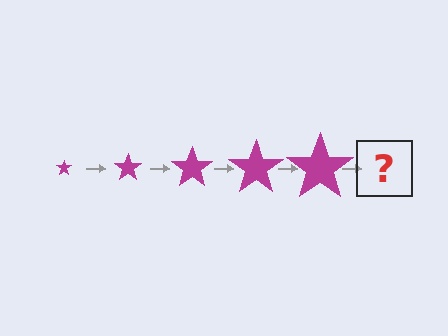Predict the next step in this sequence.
The next step is a magenta star, larger than the previous one.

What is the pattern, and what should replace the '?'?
The pattern is that the star gets progressively larger each step. The '?' should be a magenta star, larger than the previous one.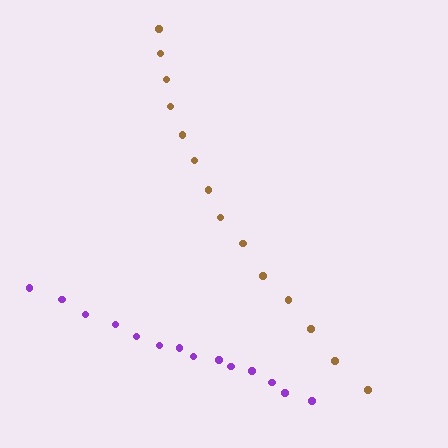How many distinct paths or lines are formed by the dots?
There are 2 distinct paths.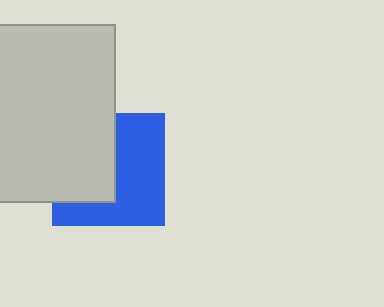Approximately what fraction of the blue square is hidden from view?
Roughly 45% of the blue square is hidden behind the light gray rectangle.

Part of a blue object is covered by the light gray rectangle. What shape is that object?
It is a square.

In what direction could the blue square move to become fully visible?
The blue square could move right. That would shift it out from behind the light gray rectangle entirely.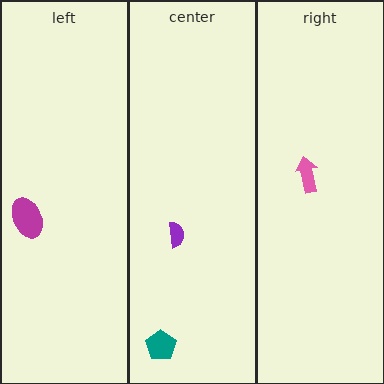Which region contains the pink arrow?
The right region.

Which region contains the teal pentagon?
The center region.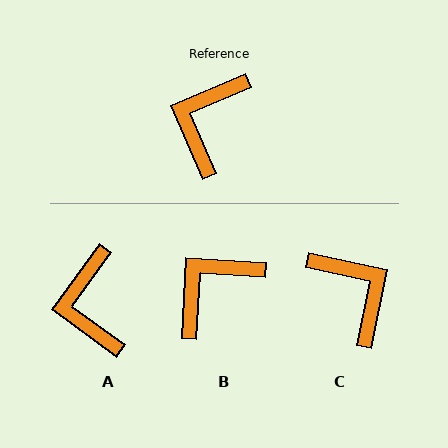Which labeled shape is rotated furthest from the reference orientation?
C, about 125 degrees away.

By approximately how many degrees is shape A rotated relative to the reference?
Approximately 31 degrees counter-clockwise.